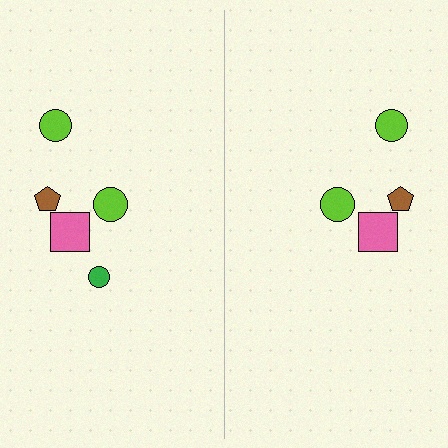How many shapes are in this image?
There are 9 shapes in this image.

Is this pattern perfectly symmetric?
No, the pattern is not perfectly symmetric. A green circle is missing from the right side.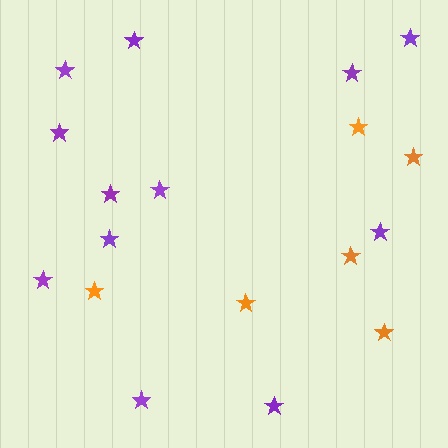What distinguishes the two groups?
There are 2 groups: one group of orange stars (6) and one group of purple stars (12).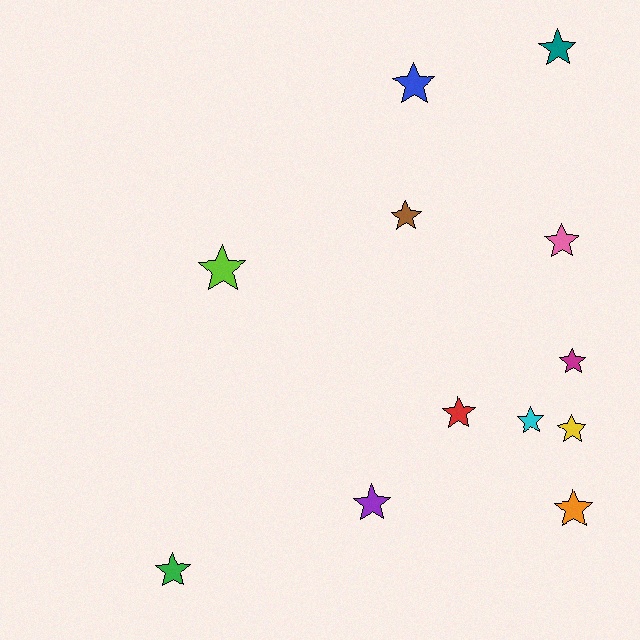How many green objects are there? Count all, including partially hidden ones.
There is 1 green object.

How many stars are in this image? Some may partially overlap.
There are 12 stars.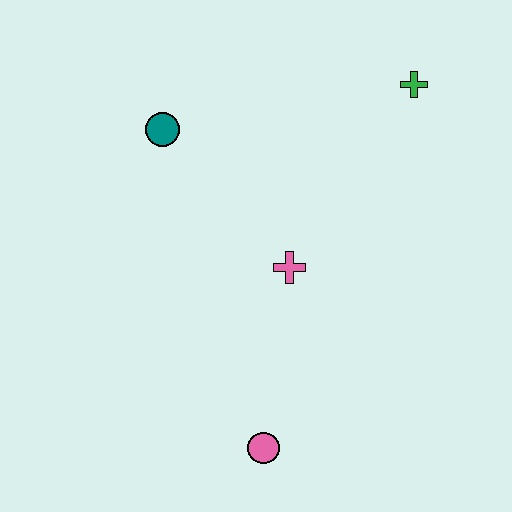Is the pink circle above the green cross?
No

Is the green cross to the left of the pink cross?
No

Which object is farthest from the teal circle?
The pink circle is farthest from the teal circle.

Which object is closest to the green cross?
The pink cross is closest to the green cross.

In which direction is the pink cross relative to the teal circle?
The pink cross is below the teal circle.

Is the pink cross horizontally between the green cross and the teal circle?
Yes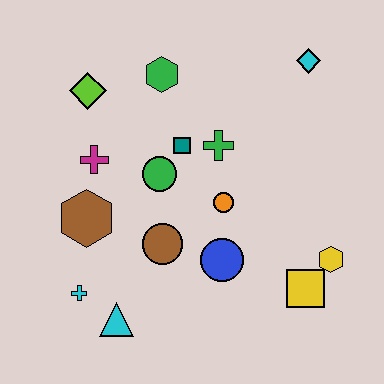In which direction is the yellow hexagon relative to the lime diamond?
The yellow hexagon is to the right of the lime diamond.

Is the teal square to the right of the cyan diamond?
No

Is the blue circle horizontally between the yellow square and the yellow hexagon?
No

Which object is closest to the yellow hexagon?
The yellow square is closest to the yellow hexagon.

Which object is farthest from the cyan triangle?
The cyan diamond is farthest from the cyan triangle.